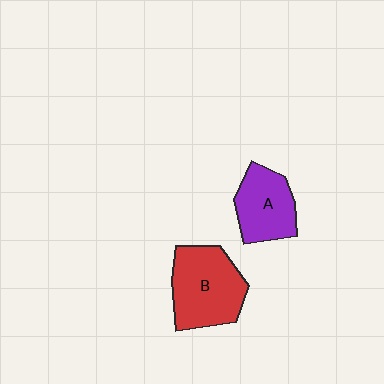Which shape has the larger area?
Shape B (red).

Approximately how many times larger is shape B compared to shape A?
Approximately 1.4 times.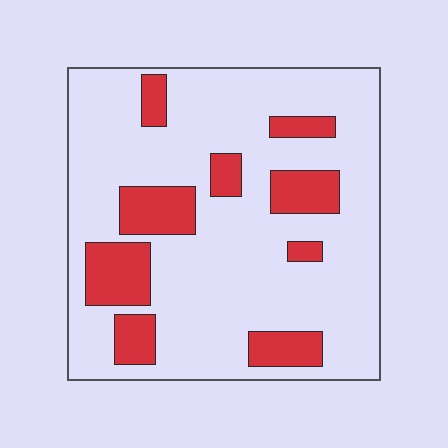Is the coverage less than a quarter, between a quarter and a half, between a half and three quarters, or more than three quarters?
Less than a quarter.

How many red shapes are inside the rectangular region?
9.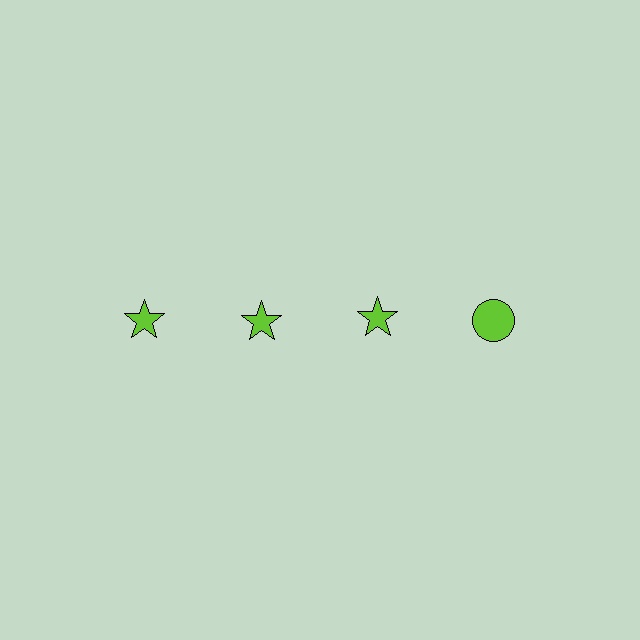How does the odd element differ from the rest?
It has a different shape: circle instead of star.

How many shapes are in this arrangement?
There are 4 shapes arranged in a grid pattern.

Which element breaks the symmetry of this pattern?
The lime circle in the top row, second from right column breaks the symmetry. All other shapes are lime stars.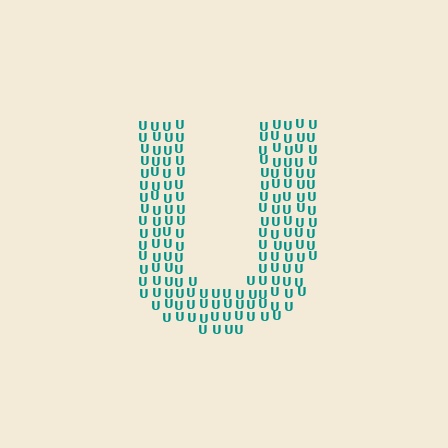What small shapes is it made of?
It is made of small letter U's.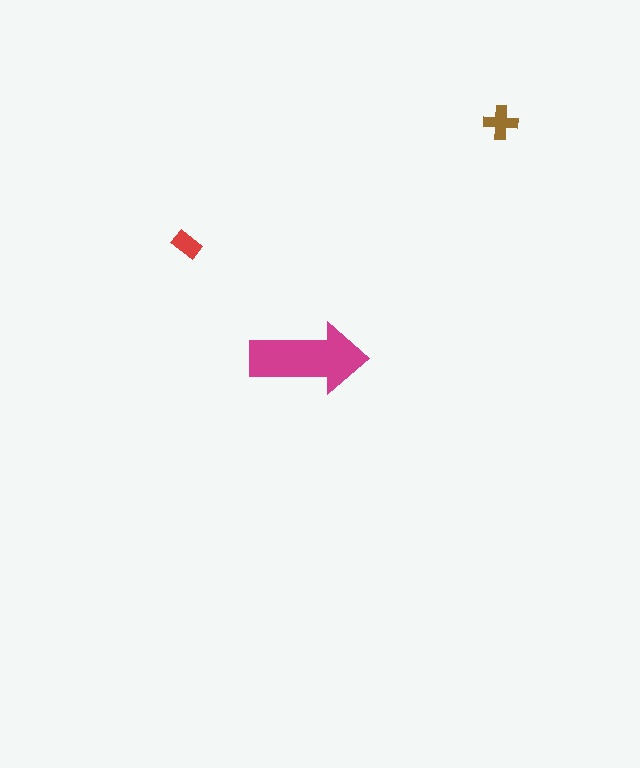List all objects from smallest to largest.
The red rectangle, the brown cross, the magenta arrow.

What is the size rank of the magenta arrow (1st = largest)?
1st.